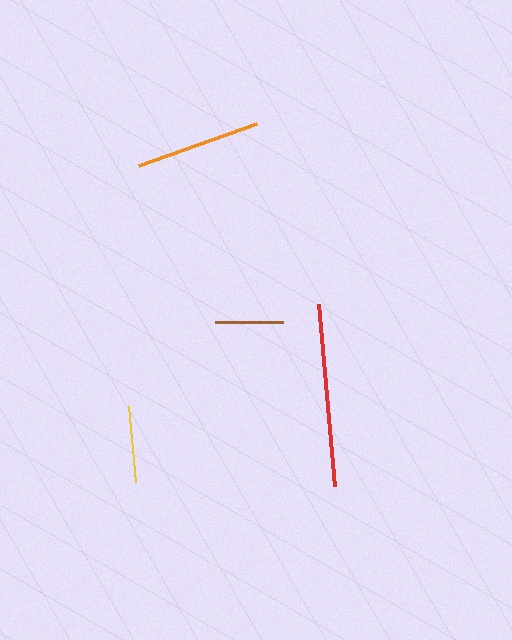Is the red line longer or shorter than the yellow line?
The red line is longer than the yellow line.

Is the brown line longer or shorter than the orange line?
The orange line is longer than the brown line.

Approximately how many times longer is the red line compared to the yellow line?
The red line is approximately 2.4 times the length of the yellow line.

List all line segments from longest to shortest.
From longest to shortest: red, orange, yellow, brown.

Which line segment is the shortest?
The brown line is the shortest at approximately 69 pixels.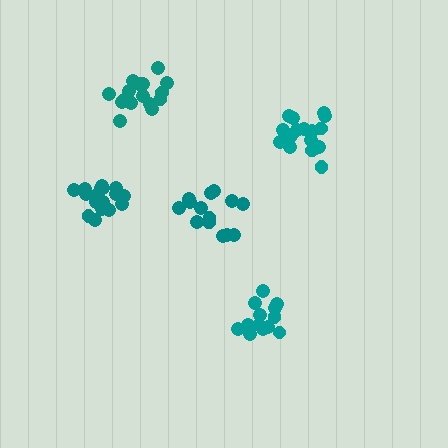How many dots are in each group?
Group 1: 17 dots, Group 2: 18 dots, Group 3: 13 dots, Group 4: 16 dots, Group 5: 17 dots (81 total).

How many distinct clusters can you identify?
There are 5 distinct clusters.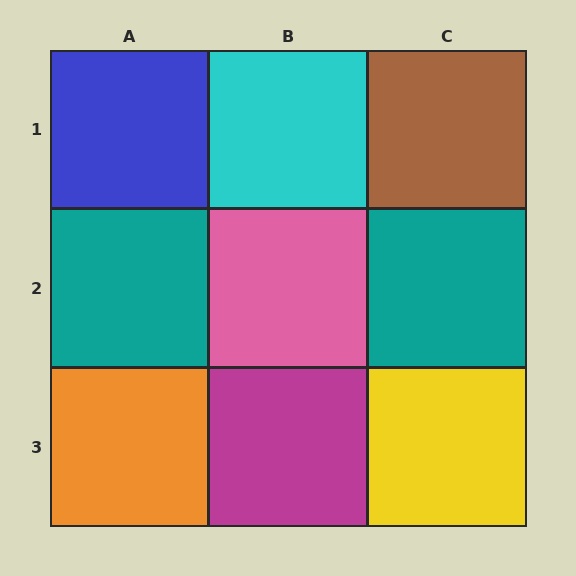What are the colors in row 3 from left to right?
Orange, magenta, yellow.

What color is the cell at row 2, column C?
Teal.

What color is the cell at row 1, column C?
Brown.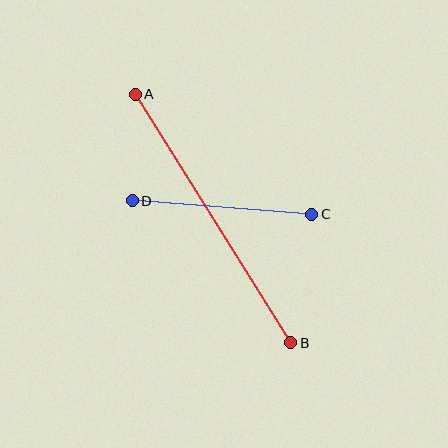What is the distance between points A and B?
The distance is approximately 293 pixels.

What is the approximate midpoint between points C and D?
The midpoint is at approximately (222, 207) pixels.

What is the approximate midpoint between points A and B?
The midpoint is at approximately (213, 219) pixels.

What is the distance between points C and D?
The distance is approximately 180 pixels.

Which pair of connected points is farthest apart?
Points A and B are farthest apart.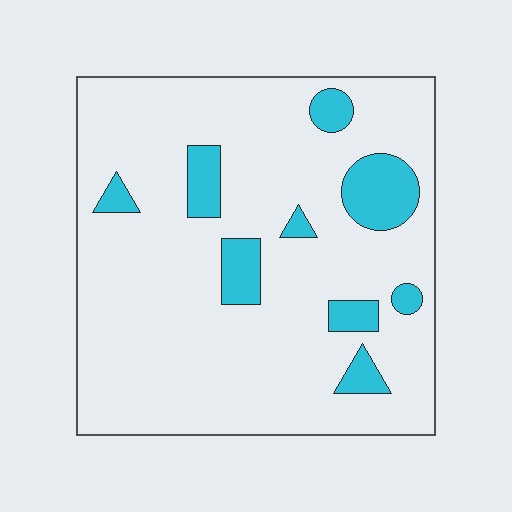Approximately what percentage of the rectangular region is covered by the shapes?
Approximately 15%.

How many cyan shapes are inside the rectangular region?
9.